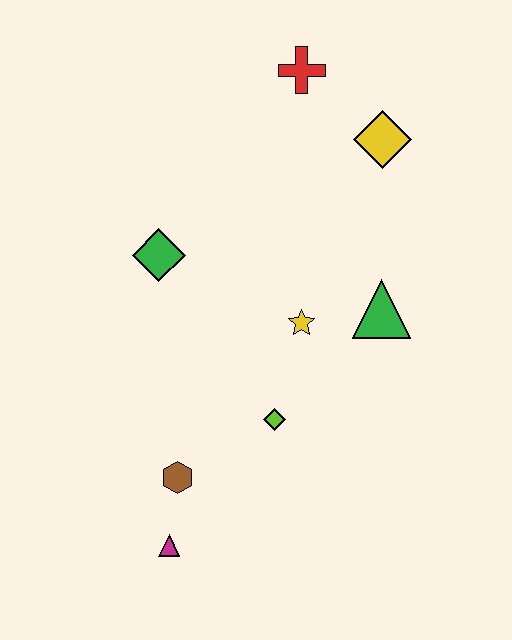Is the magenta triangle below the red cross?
Yes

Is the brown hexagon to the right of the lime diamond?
No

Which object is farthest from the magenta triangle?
The red cross is farthest from the magenta triangle.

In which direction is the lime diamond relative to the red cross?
The lime diamond is below the red cross.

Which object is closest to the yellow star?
The green triangle is closest to the yellow star.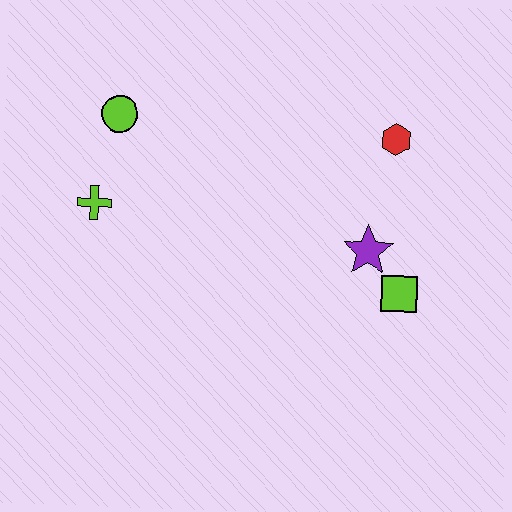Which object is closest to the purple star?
The lime square is closest to the purple star.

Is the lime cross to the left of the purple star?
Yes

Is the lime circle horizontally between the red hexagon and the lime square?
No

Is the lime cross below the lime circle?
Yes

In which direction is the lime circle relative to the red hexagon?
The lime circle is to the left of the red hexagon.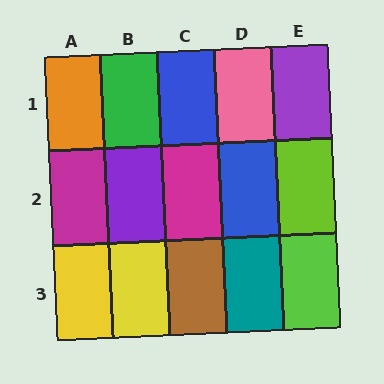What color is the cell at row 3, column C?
Brown.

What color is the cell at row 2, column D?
Blue.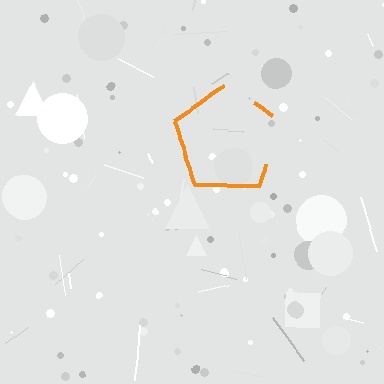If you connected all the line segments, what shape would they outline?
They would outline a pentagon.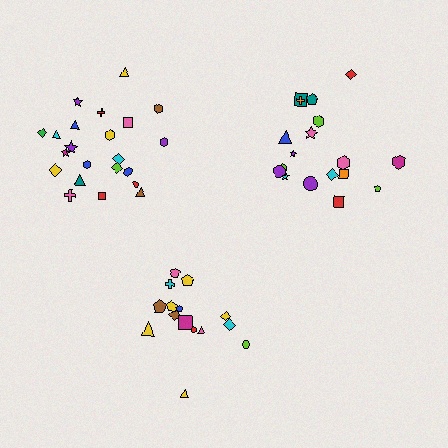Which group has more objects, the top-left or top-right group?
The top-left group.